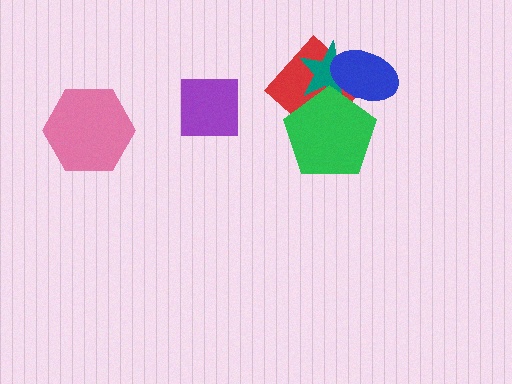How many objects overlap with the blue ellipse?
3 objects overlap with the blue ellipse.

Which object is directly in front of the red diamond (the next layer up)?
The teal star is directly in front of the red diamond.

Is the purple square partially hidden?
No, no other shape covers it.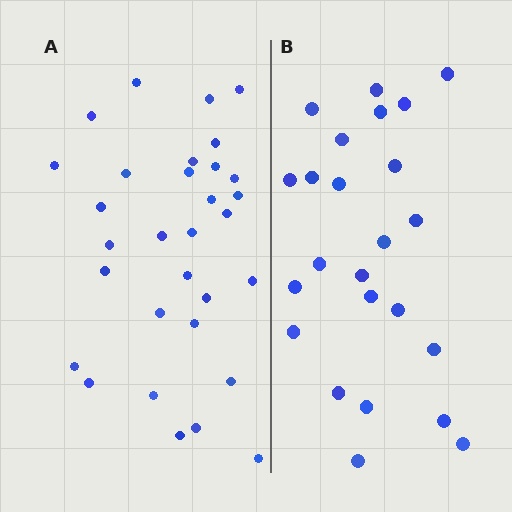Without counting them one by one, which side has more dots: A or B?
Region A (the left region) has more dots.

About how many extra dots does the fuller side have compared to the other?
Region A has roughly 8 or so more dots than region B.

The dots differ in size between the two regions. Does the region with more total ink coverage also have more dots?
No. Region B has more total ink coverage because its dots are larger, but region A actually contains more individual dots. Total area can be misleading — the number of items is what matters here.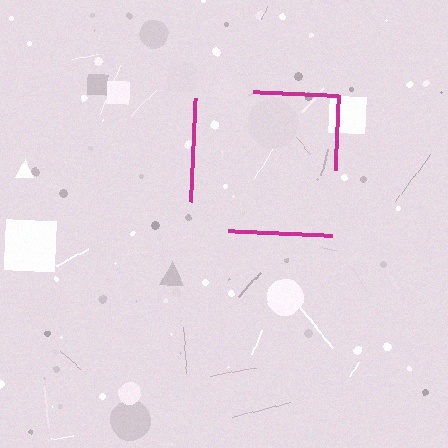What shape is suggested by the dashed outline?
The dashed outline suggests a square.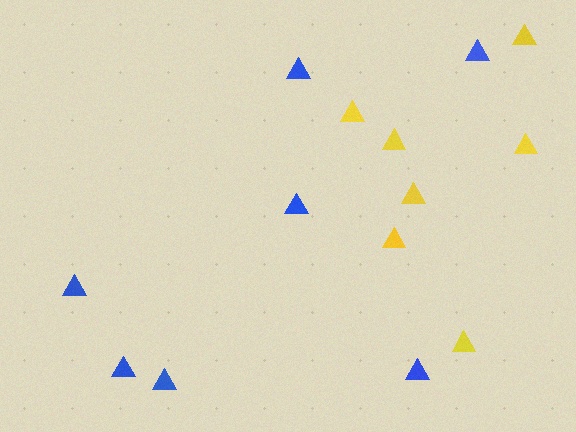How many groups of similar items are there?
There are 2 groups: one group of yellow triangles (7) and one group of blue triangles (7).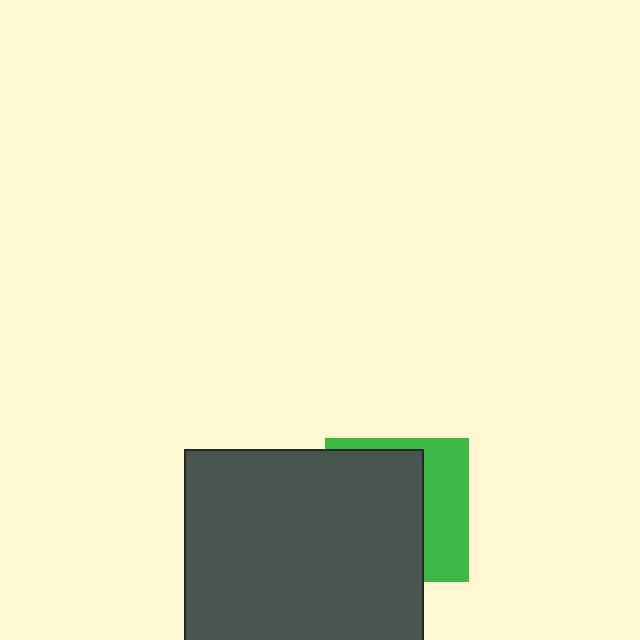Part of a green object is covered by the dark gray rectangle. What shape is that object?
It is a square.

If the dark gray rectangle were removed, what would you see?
You would see the complete green square.